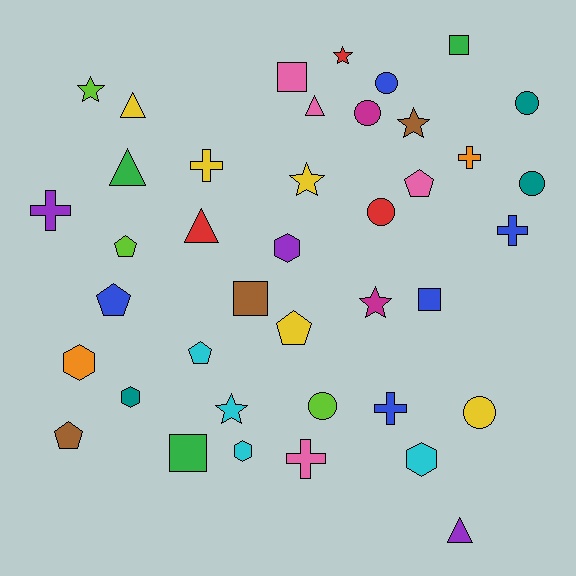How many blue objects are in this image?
There are 5 blue objects.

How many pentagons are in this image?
There are 6 pentagons.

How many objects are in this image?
There are 40 objects.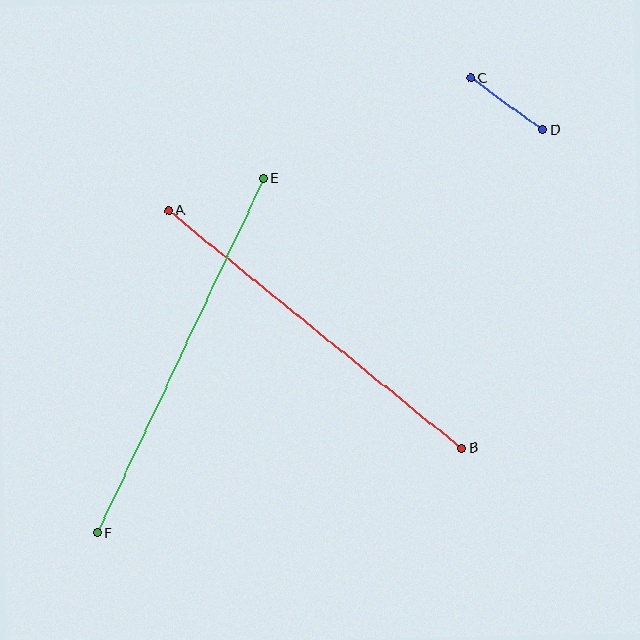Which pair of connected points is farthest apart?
Points E and F are farthest apart.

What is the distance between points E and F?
The distance is approximately 391 pixels.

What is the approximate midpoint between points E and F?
The midpoint is at approximately (180, 356) pixels.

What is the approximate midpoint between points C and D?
The midpoint is at approximately (506, 104) pixels.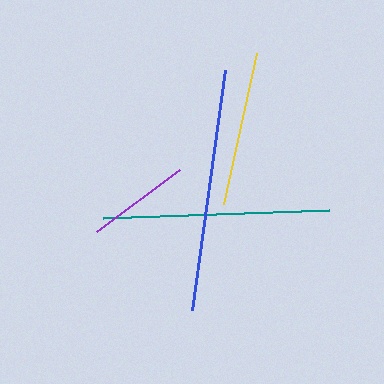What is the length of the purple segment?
The purple segment is approximately 104 pixels long.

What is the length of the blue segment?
The blue segment is approximately 242 pixels long.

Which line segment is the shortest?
The purple line is the shortest at approximately 104 pixels.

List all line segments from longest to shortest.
From longest to shortest: blue, teal, yellow, purple.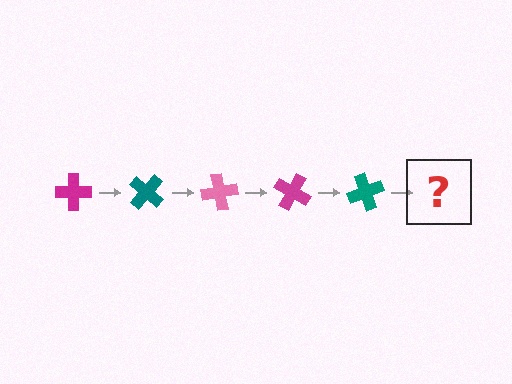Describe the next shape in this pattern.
It should be a pink cross, rotated 200 degrees from the start.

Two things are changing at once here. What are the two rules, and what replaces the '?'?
The two rules are that it rotates 40 degrees each step and the color cycles through magenta, teal, and pink. The '?' should be a pink cross, rotated 200 degrees from the start.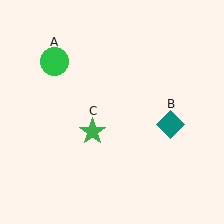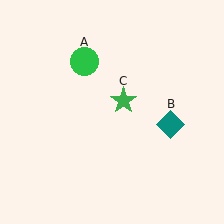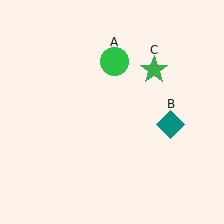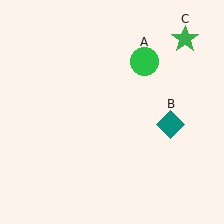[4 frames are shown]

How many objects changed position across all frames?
2 objects changed position: green circle (object A), green star (object C).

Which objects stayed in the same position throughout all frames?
Teal diamond (object B) remained stationary.